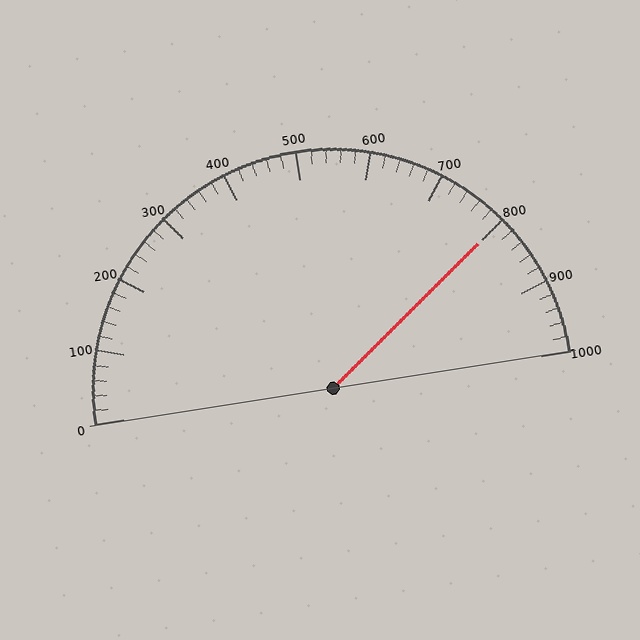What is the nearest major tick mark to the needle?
The nearest major tick mark is 800.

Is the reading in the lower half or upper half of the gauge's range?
The reading is in the upper half of the range (0 to 1000).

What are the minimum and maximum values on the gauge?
The gauge ranges from 0 to 1000.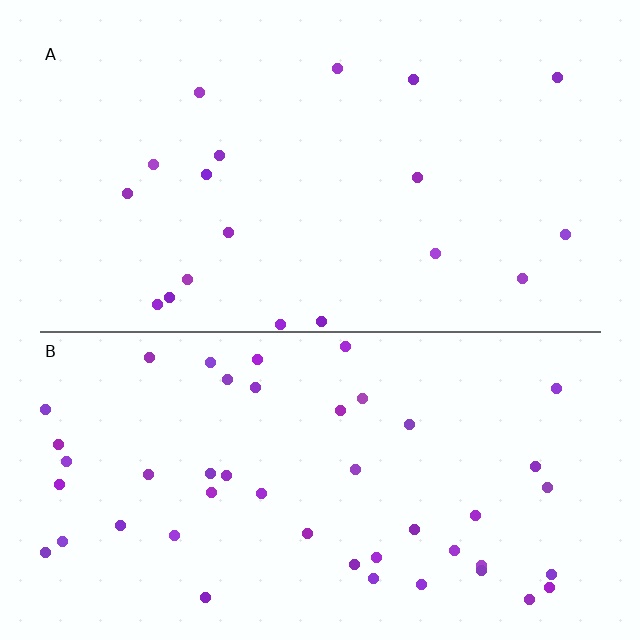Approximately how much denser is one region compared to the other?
Approximately 2.4× — region B over region A.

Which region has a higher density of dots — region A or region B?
B (the bottom).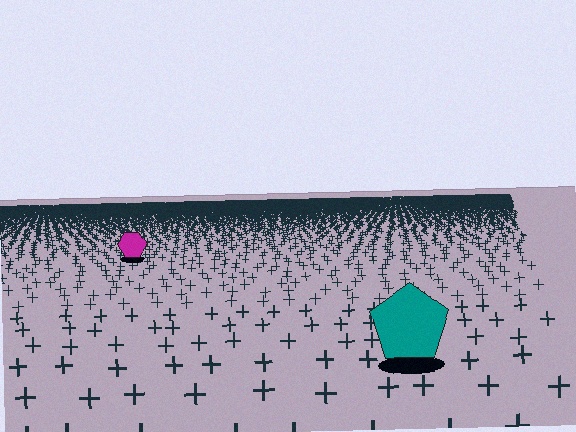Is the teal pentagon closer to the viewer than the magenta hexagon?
Yes. The teal pentagon is closer — you can tell from the texture gradient: the ground texture is coarser near it.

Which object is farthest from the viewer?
The magenta hexagon is farthest from the viewer. It appears smaller and the ground texture around it is denser.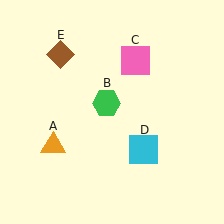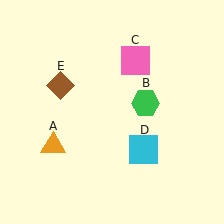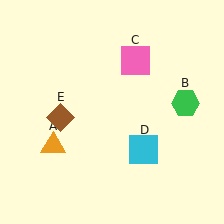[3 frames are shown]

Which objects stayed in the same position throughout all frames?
Orange triangle (object A) and pink square (object C) and cyan square (object D) remained stationary.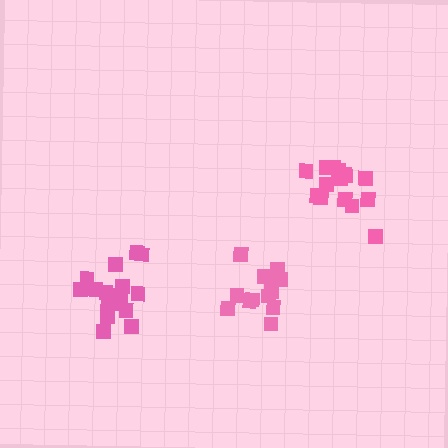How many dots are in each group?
Group 1: 17 dots, Group 2: 13 dots, Group 3: 16 dots (46 total).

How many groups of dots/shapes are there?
There are 3 groups.